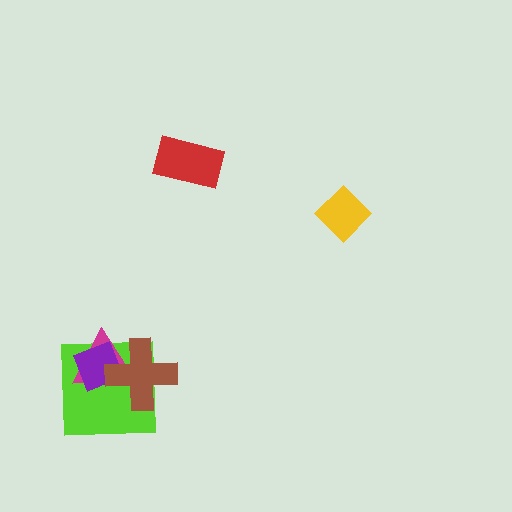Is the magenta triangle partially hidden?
Yes, it is partially covered by another shape.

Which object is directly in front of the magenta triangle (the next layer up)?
The purple diamond is directly in front of the magenta triangle.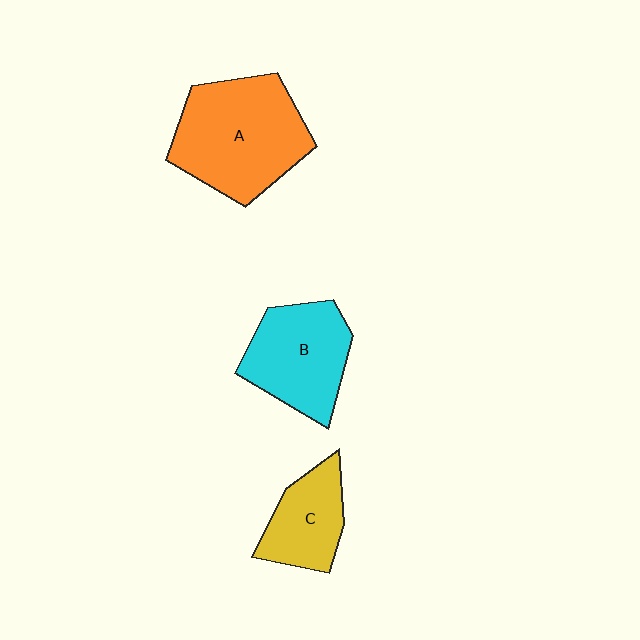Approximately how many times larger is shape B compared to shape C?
Approximately 1.4 times.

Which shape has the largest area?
Shape A (orange).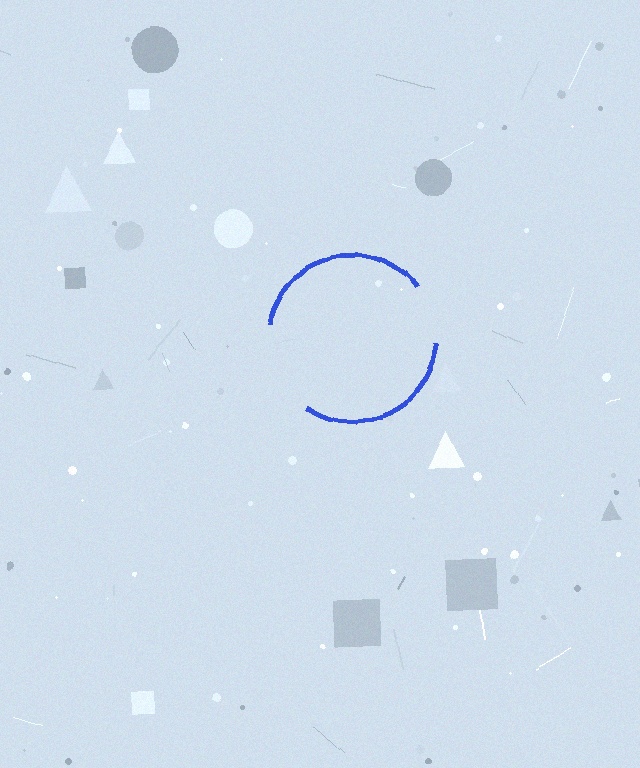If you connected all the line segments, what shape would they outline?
They would outline a circle.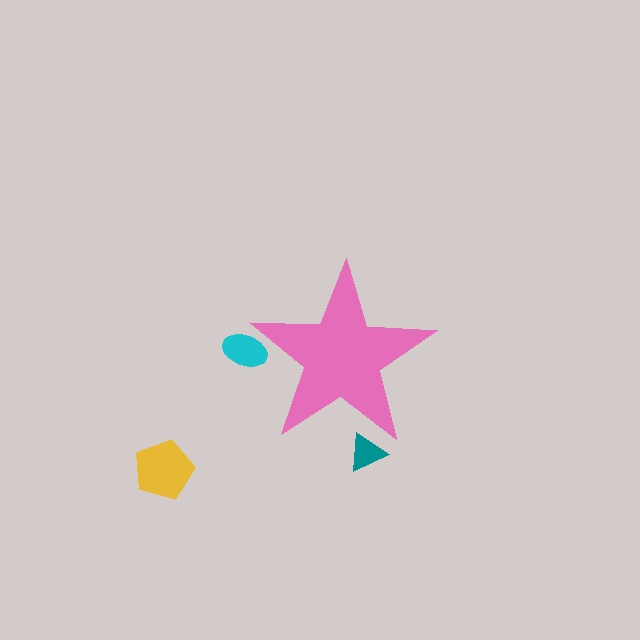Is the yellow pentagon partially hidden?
No, the yellow pentagon is fully visible.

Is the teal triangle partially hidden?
Yes, the teal triangle is partially hidden behind the pink star.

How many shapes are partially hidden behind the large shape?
2 shapes are partially hidden.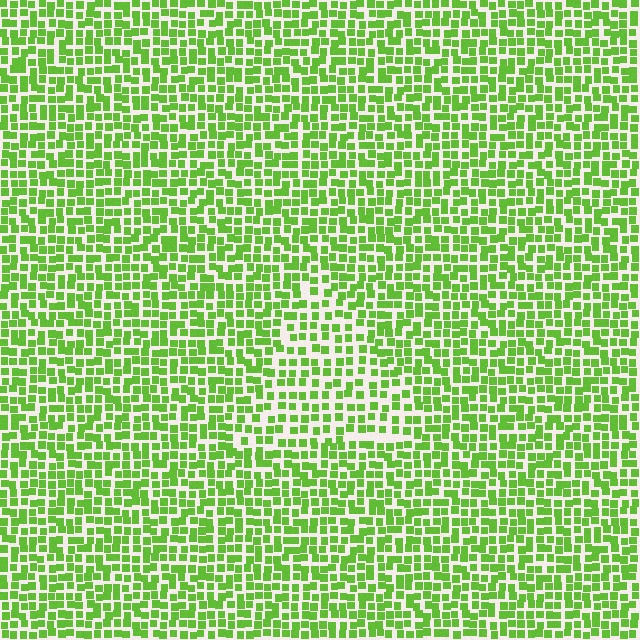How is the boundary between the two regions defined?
The boundary is defined by a change in element density (approximately 1.5x ratio). All elements are the same color, size, and shape.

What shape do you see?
I see a triangle.